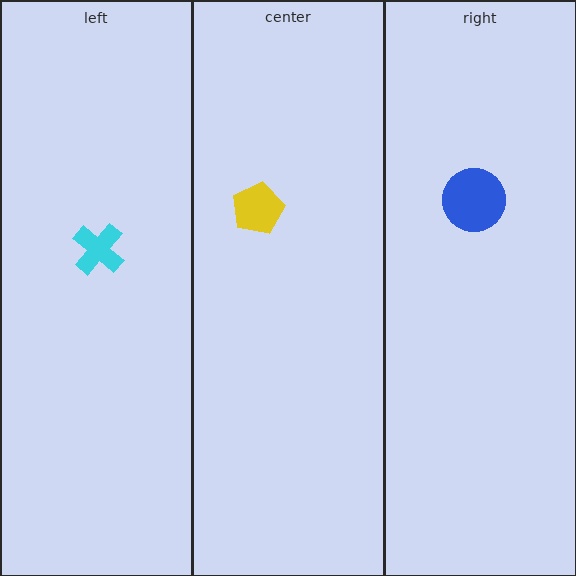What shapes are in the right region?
The blue circle.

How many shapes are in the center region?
1.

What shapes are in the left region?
The cyan cross.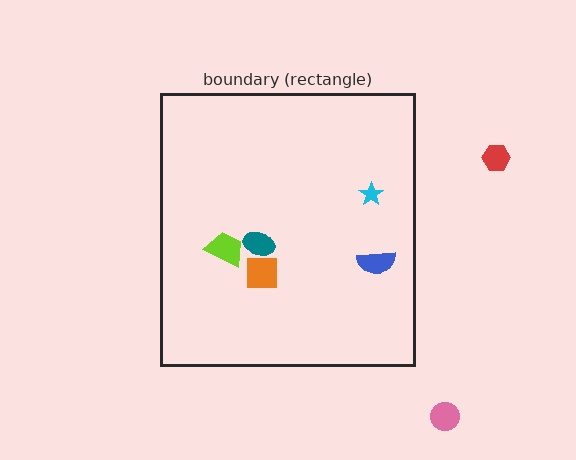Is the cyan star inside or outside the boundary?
Inside.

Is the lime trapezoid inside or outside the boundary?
Inside.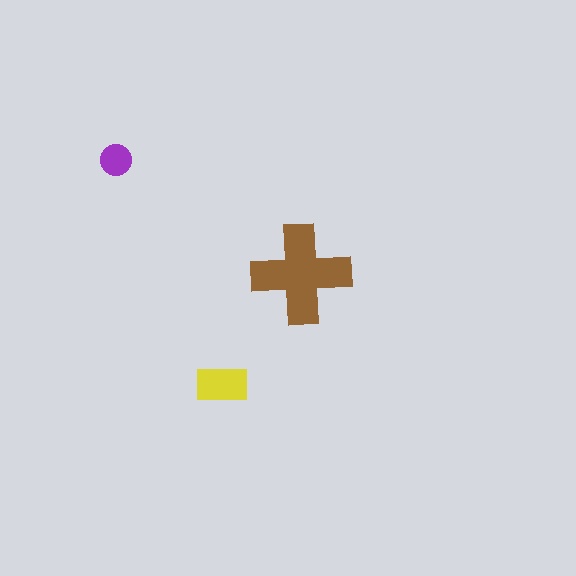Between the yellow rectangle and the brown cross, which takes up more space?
The brown cross.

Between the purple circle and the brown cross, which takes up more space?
The brown cross.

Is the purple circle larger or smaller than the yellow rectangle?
Smaller.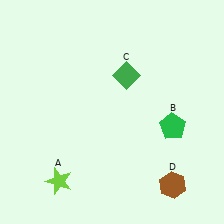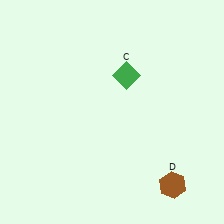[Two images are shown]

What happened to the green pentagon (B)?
The green pentagon (B) was removed in Image 2. It was in the bottom-right area of Image 1.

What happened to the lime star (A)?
The lime star (A) was removed in Image 2. It was in the bottom-left area of Image 1.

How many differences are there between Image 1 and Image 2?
There are 2 differences between the two images.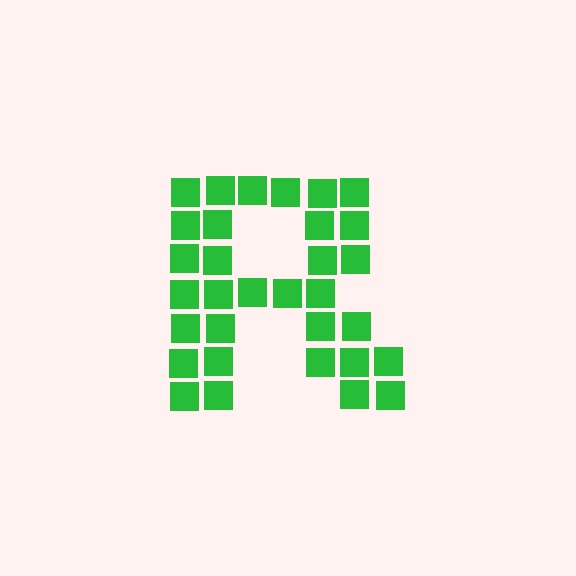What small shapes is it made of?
It is made of small squares.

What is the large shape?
The large shape is the letter R.